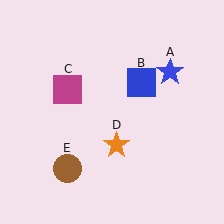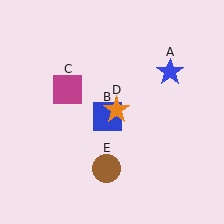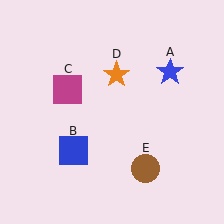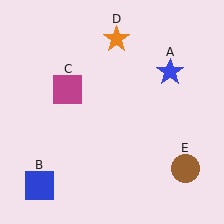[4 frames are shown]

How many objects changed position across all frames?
3 objects changed position: blue square (object B), orange star (object D), brown circle (object E).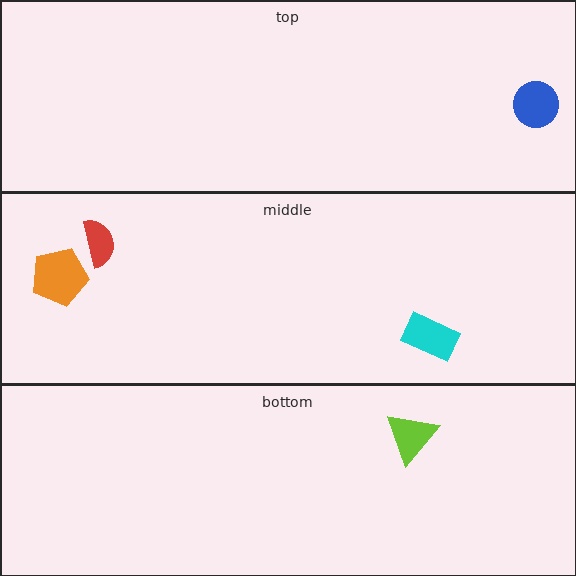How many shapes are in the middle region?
3.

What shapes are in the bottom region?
The lime triangle.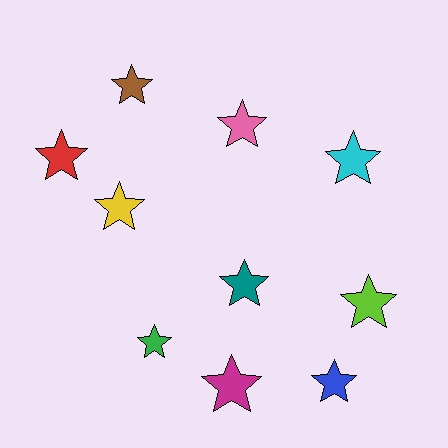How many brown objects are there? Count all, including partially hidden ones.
There is 1 brown object.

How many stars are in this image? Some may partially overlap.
There are 10 stars.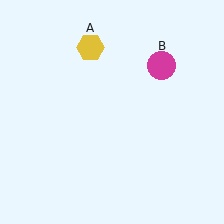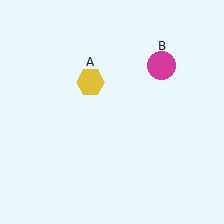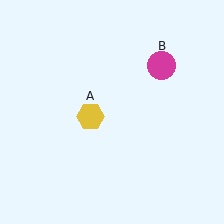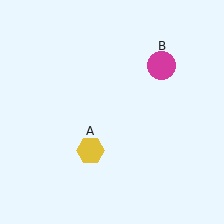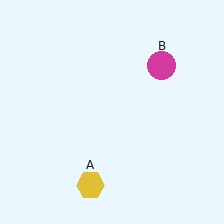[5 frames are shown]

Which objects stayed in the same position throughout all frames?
Magenta circle (object B) remained stationary.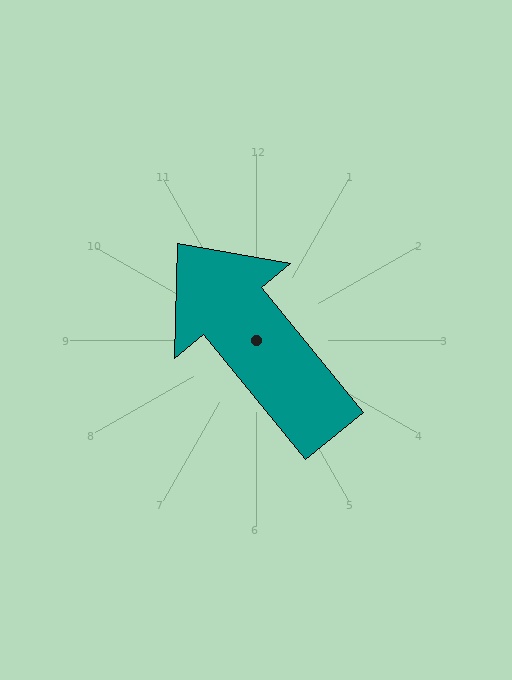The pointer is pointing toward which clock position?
Roughly 11 o'clock.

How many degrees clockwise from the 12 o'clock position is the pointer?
Approximately 321 degrees.